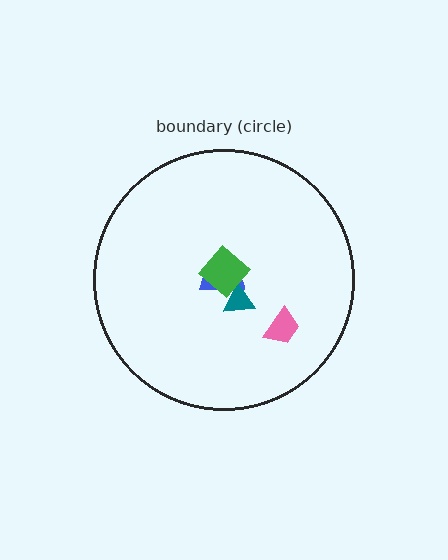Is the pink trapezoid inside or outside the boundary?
Inside.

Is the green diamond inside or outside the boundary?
Inside.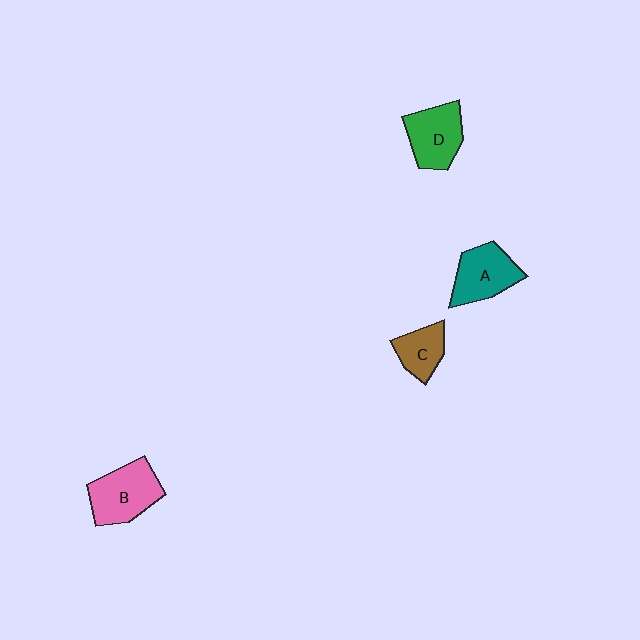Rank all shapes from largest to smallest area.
From largest to smallest: B (pink), D (green), A (teal), C (brown).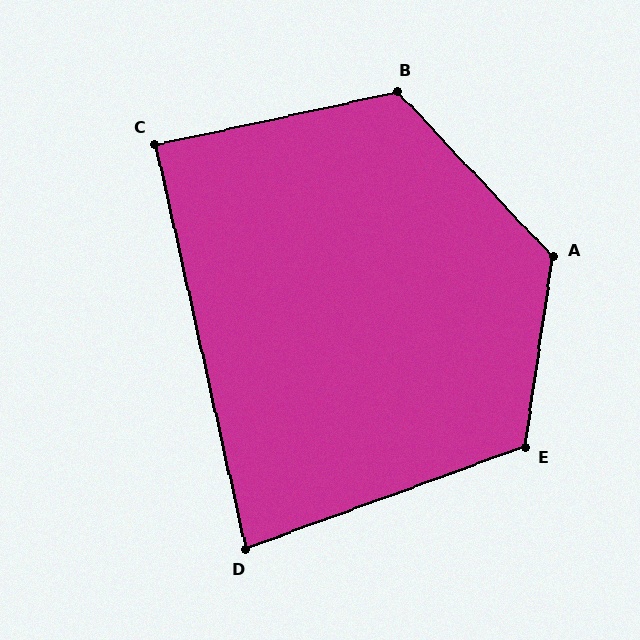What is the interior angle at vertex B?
Approximately 121 degrees (obtuse).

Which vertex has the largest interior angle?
A, at approximately 129 degrees.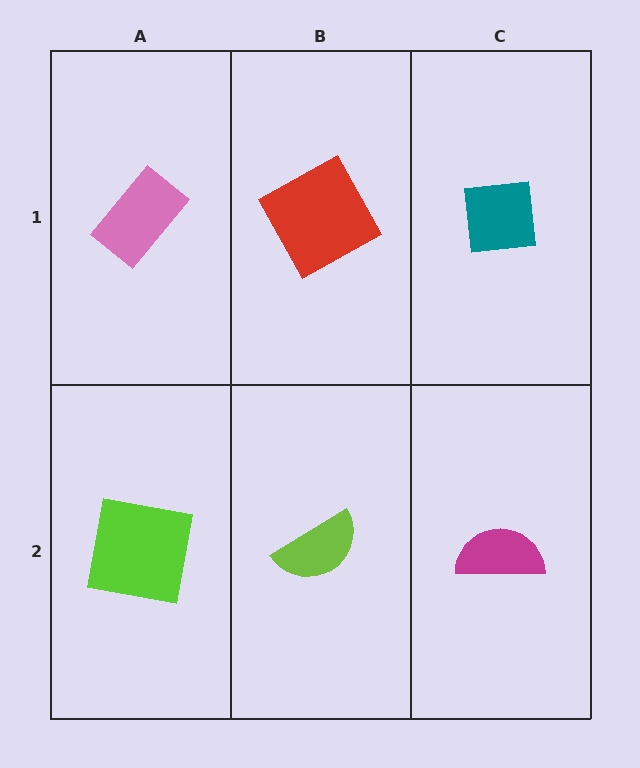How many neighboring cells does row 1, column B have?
3.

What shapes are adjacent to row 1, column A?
A lime square (row 2, column A), a red square (row 1, column B).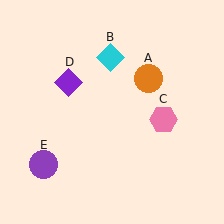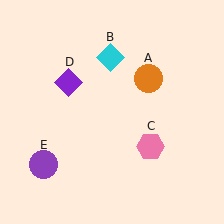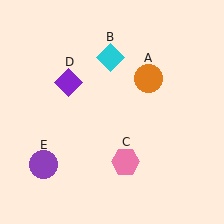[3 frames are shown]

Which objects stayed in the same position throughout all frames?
Orange circle (object A) and cyan diamond (object B) and purple diamond (object D) and purple circle (object E) remained stationary.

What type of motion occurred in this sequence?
The pink hexagon (object C) rotated clockwise around the center of the scene.